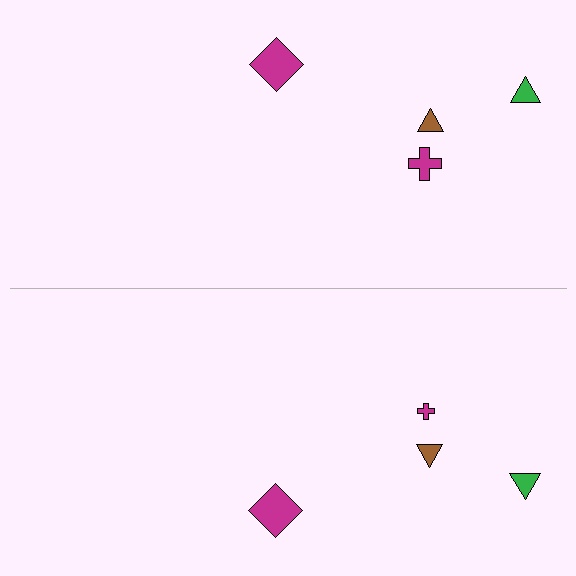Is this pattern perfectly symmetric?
No, the pattern is not perfectly symmetric. The magenta cross on the bottom side has a different size than its mirror counterpart.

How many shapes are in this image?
There are 8 shapes in this image.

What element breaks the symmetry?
The magenta cross on the bottom side has a different size than its mirror counterpart.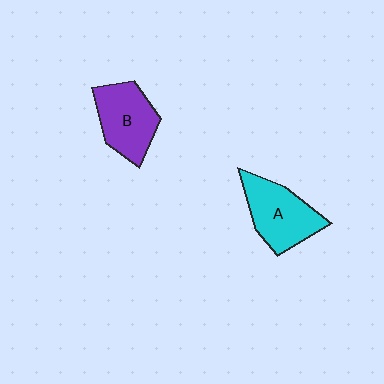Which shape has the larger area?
Shape A (cyan).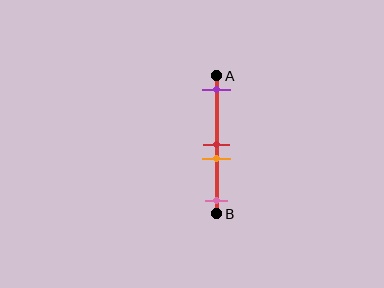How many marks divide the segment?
There are 4 marks dividing the segment.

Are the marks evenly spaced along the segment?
No, the marks are not evenly spaced.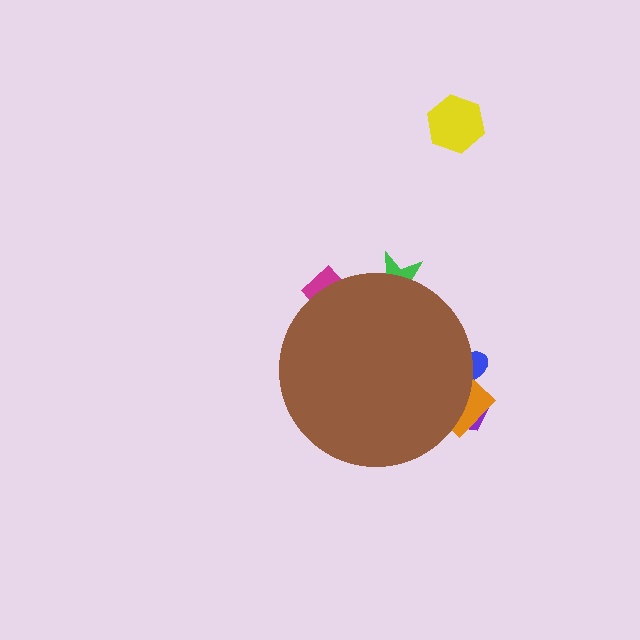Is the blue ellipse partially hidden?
Yes, the blue ellipse is partially hidden behind the brown circle.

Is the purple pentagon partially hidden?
Yes, the purple pentagon is partially hidden behind the brown circle.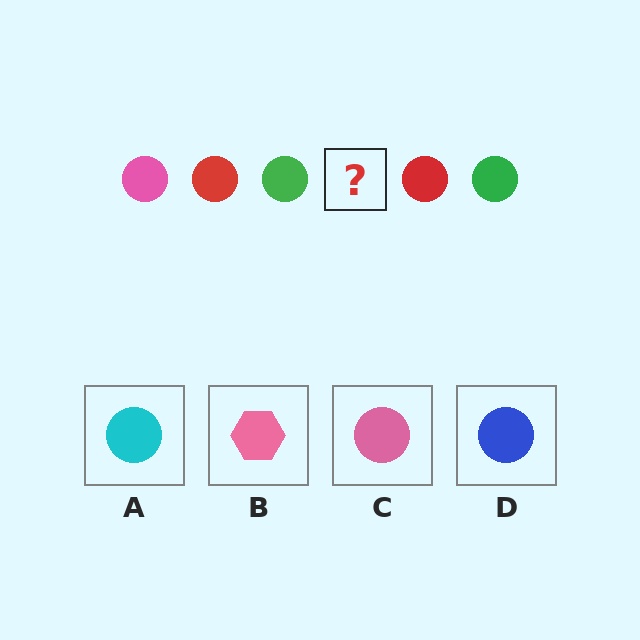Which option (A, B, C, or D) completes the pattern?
C.